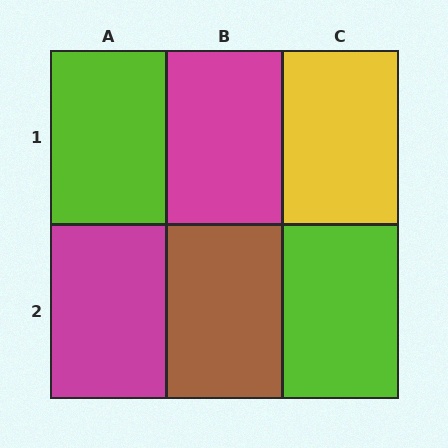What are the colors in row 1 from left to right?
Lime, magenta, yellow.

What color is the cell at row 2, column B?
Brown.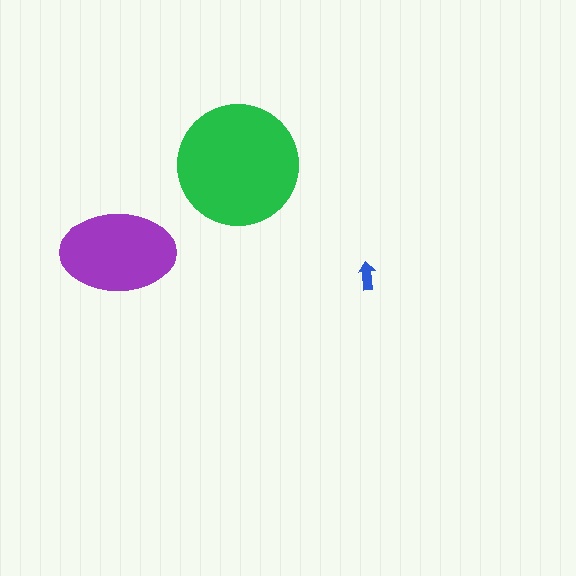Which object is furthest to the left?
The purple ellipse is leftmost.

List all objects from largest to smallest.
The green circle, the purple ellipse, the blue arrow.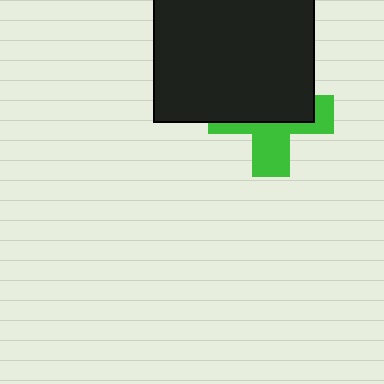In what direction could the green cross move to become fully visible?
The green cross could move down. That would shift it out from behind the black rectangle entirely.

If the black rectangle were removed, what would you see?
You would see the complete green cross.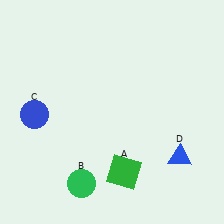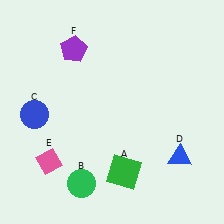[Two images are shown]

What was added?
A pink diamond (E), a purple pentagon (F) were added in Image 2.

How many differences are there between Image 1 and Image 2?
There are 2 differences between the two images.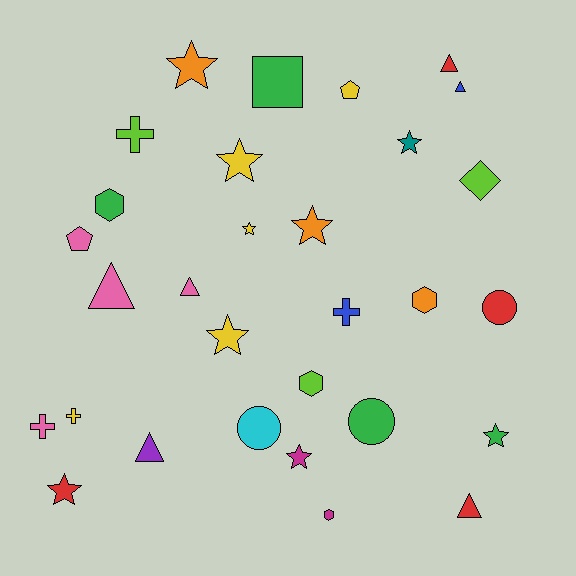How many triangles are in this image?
There are 6 triangles.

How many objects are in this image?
There are 30 objects.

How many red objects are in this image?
There are 4 red objects.